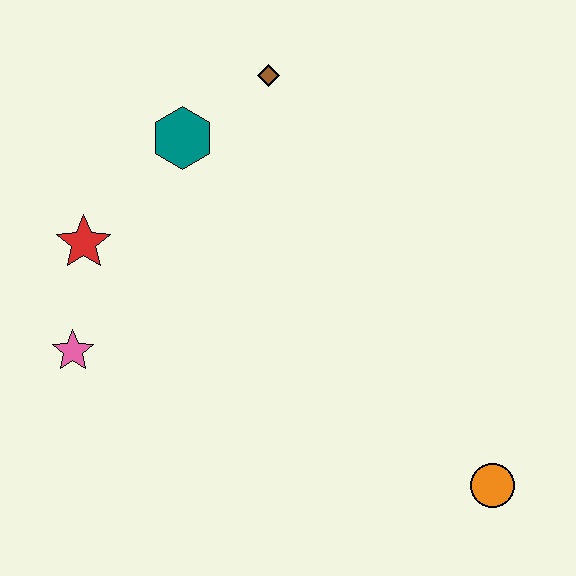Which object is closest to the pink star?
The red star is closest to the pink star.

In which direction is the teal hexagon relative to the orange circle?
The teal hexagon is above the orange circle.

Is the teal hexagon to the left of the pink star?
No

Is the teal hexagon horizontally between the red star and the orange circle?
Yes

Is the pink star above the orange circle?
Yes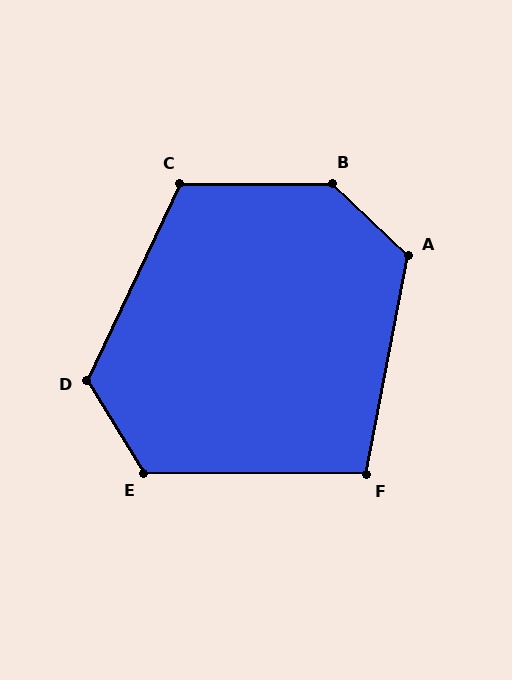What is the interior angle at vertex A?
Approximately 123 degrees (obtuse).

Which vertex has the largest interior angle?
B, at approximately 136 degrees.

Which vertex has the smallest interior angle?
F, at approximately 101 degrees.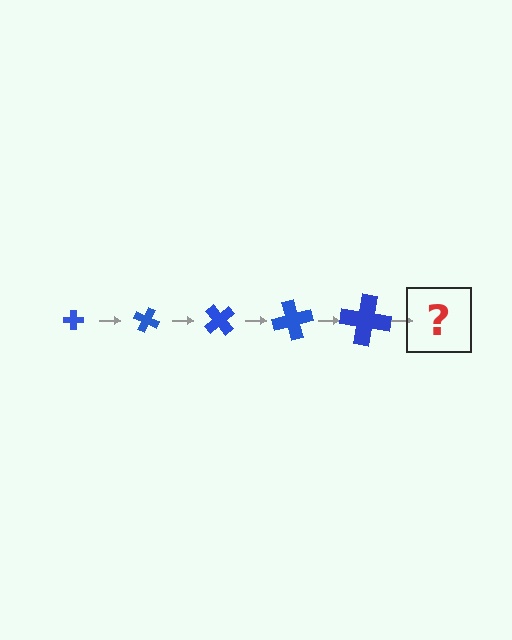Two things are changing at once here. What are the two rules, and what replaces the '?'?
The two rules are that the cross grows larger each step and it rotates 25 degrees each step. The '?' should be a cross, larger than the previous one and rotated 125 degrees from the start.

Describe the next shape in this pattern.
It should be a cross, larger than the previous one and rotated 125 degrees from the start.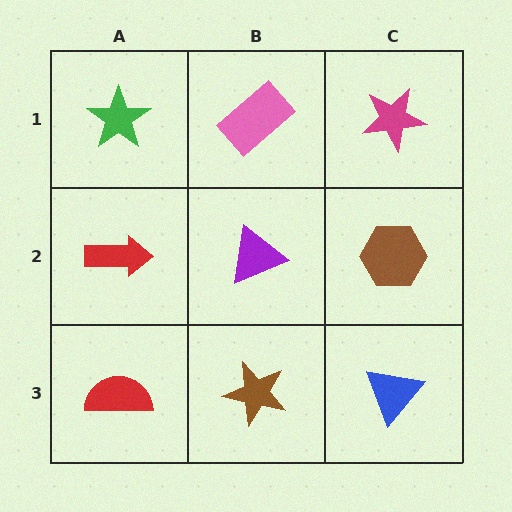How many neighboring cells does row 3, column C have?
2.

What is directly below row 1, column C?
A brown hexagon.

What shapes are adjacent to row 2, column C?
A magenta star (row 1, column C), a blue triangle (row 3, column C), a purple triangle (row 2, column B).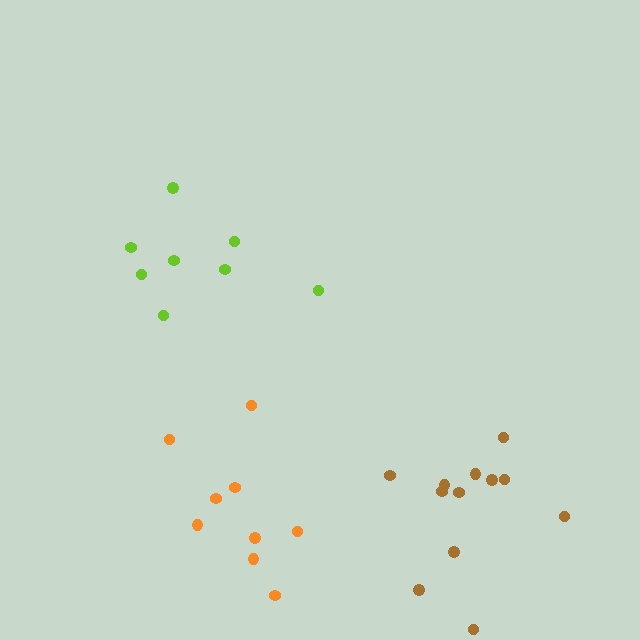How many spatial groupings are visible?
There are 3 spatial groupings.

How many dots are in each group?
Group 1: 8 dots, Group 2: 12 dots, Group 3: 9 dots (29 total).